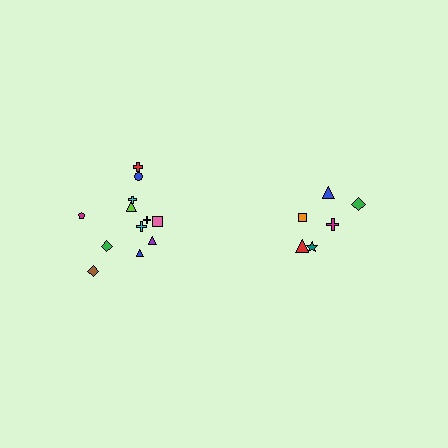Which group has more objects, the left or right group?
The left group.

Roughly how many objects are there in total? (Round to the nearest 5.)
Roughly 20 objects in total.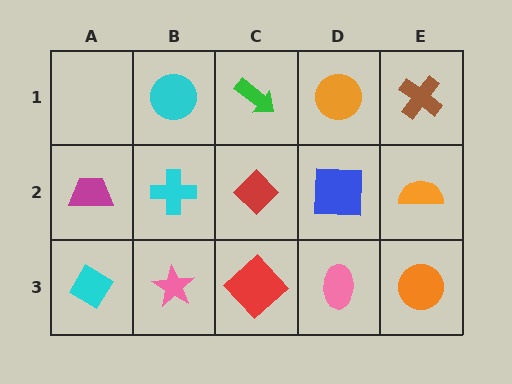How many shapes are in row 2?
5 shapes.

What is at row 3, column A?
A cyan diamond.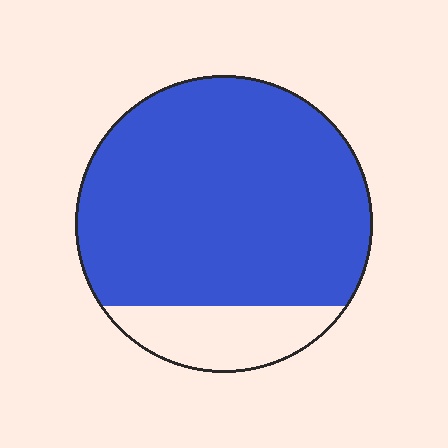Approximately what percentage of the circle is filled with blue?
Approximately 85%.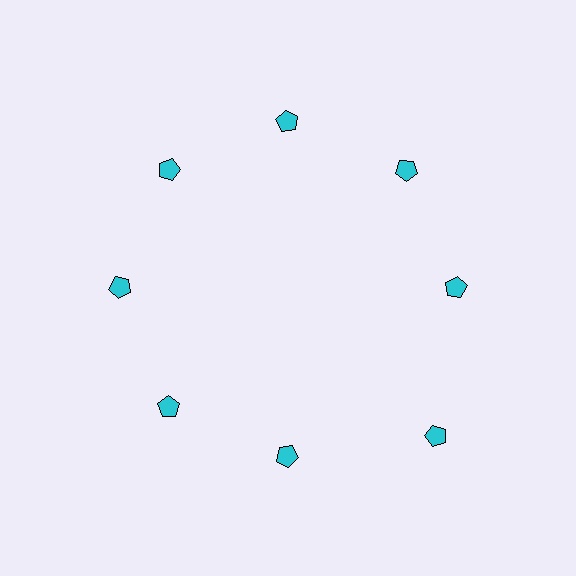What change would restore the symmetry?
The symmetry would be restored by moving it inward, back onto the ring so that all 8 pentagons sit at equal angles and equal distance from the center.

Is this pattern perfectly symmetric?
No. The 8 cyan pentagons are arranged in a ring, but one element near the 4 o'clock position is pushed outward from the center, breaking the 8-fold rotational symmetry.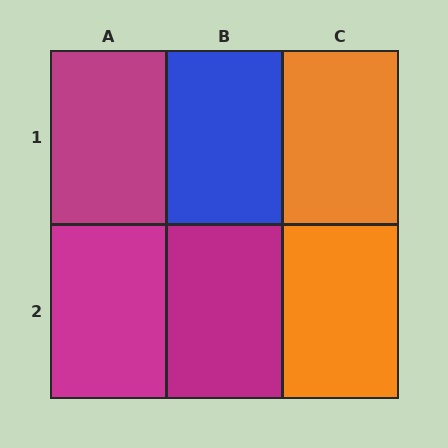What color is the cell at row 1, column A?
Magenta.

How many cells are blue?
1 cell is blue.